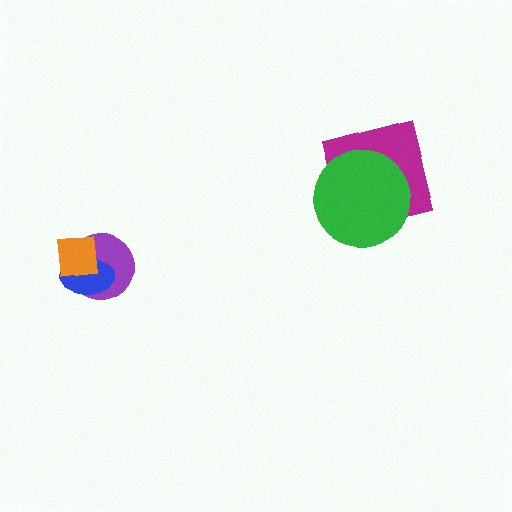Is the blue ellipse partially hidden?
Yes, it is partially covered by another shape.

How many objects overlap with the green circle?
1 object overlaps with the green circle.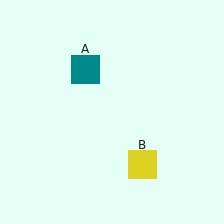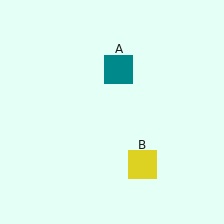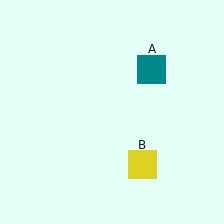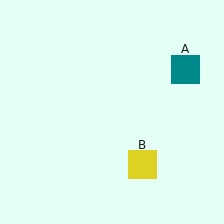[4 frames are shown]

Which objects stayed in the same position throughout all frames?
Yellow square (object B) remained stationary.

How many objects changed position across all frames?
1 object changed position: teal square (object A).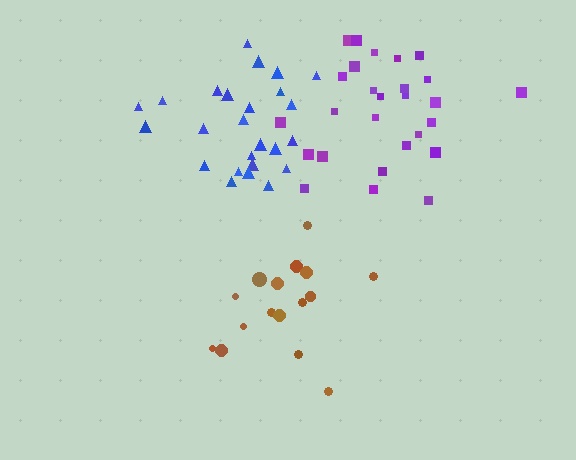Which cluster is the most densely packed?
Blue.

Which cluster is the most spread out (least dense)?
Brown.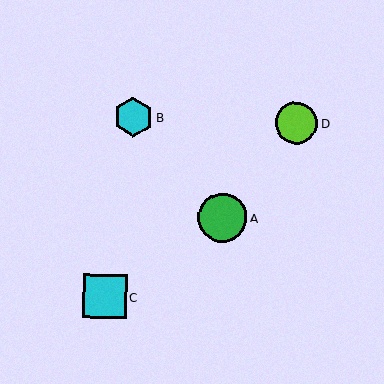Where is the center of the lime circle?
The center of the lime circle is at (296, 123).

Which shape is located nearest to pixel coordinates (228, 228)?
The green circle (labeled A) at (222, 218) is nearest to that location.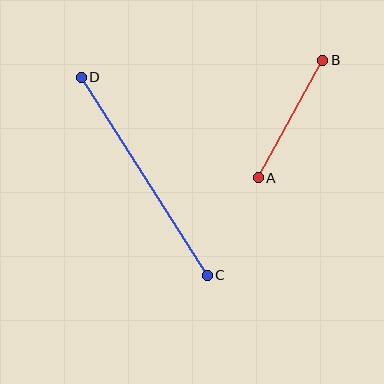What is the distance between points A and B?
The distance is approximately 134 pixels.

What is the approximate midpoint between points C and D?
The midpoint is at approximately (144, 176) pixels.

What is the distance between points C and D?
The distance is approximately 235 pixels.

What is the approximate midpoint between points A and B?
The midpoint is at approximately (291, 119) pixels.